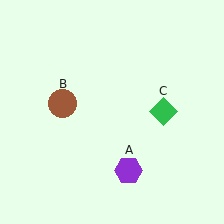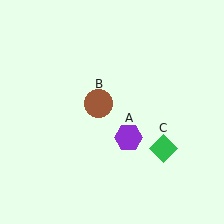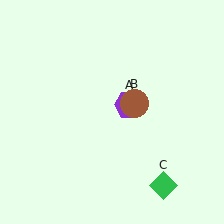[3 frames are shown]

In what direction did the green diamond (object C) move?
The green diamond (object C) moved down.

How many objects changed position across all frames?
3 objects changed position: purple hexagon (object A), brown circle (object B), green diamond (object C).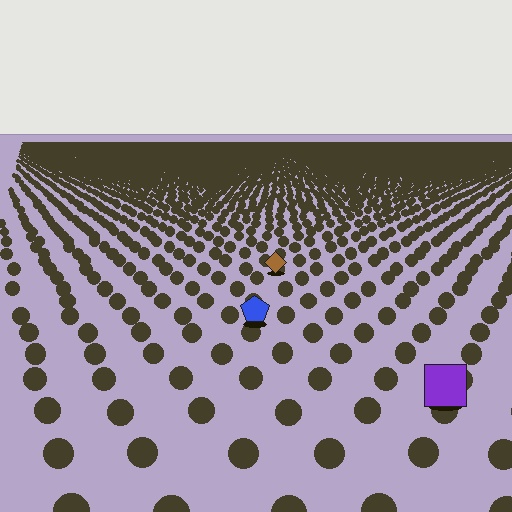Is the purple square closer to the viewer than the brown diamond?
Yes. The purple square is closer — you can tell from the texture gradient: the ground texture is coarser near it.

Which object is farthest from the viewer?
The brown diamond is farthest from the viewer. It appears smaller and the ground texture around it is denser.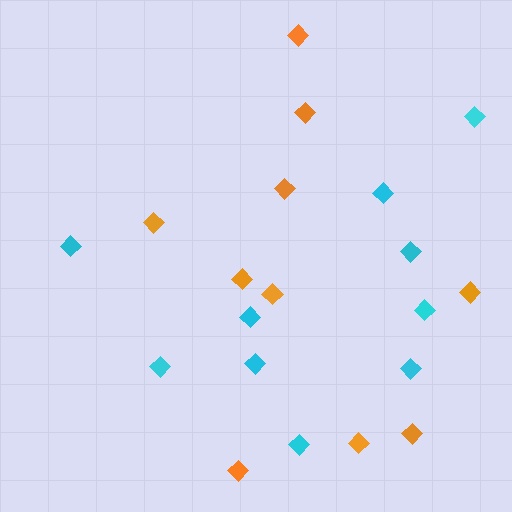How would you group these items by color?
There are 2 groups: one group of orange diamonds (10) and one group of cyan diamonds (10).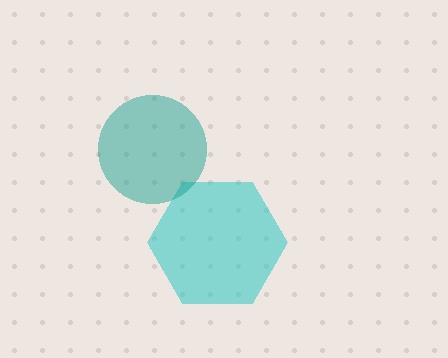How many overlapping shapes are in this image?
There are 2 overlapping shapes in the image.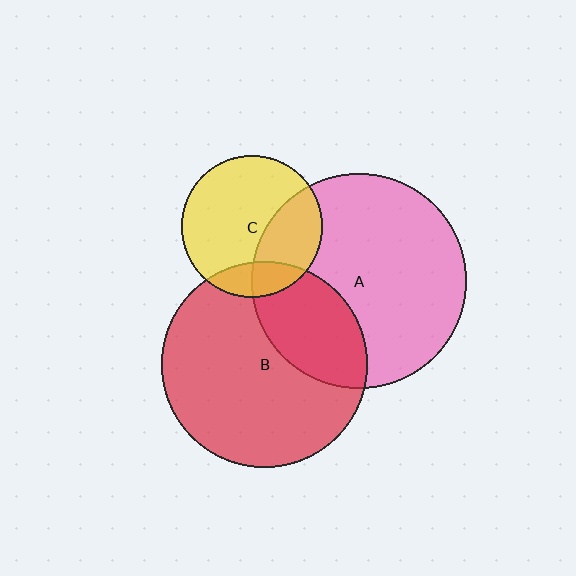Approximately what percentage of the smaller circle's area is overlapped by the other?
Approximately 30%.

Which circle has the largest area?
Circle A (pink).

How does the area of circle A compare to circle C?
Approximately 2.3 times.